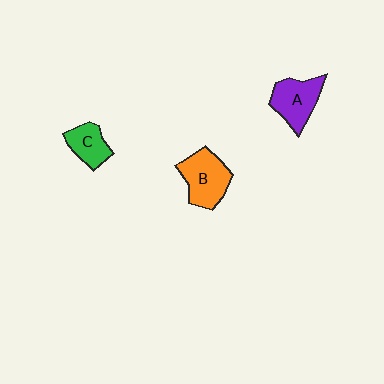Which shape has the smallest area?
Shape C (green).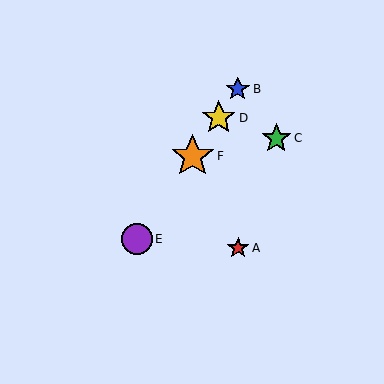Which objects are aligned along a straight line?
Objects B, D, E, F are aligned along a straight line.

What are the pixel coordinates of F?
Object F is at (193, 156).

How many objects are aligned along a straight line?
4 objects (B, D, E, F) are aligned along a straight line.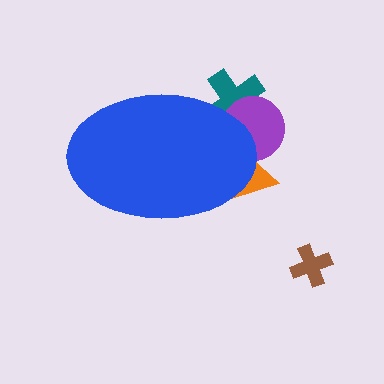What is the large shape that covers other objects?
A blue ellipse.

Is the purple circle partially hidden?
Yes, the purple circle is partially hidden behind the blue ellipse.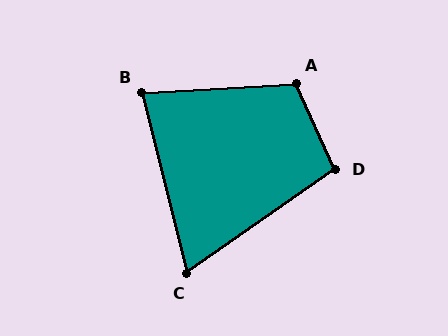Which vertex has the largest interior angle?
A, at approximately 111 degrees.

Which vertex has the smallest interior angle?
C, at approximately 69 degrees.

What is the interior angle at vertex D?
Approximately 100 degrees (obtuse).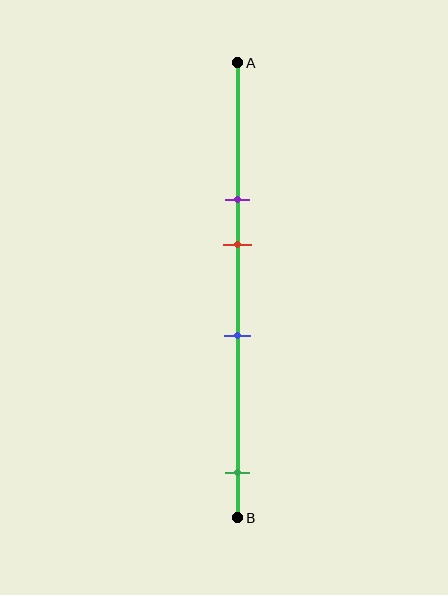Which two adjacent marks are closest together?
The purple and red marks are the closest adjacent pair.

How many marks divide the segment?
There are 4 marks dividing the segment.